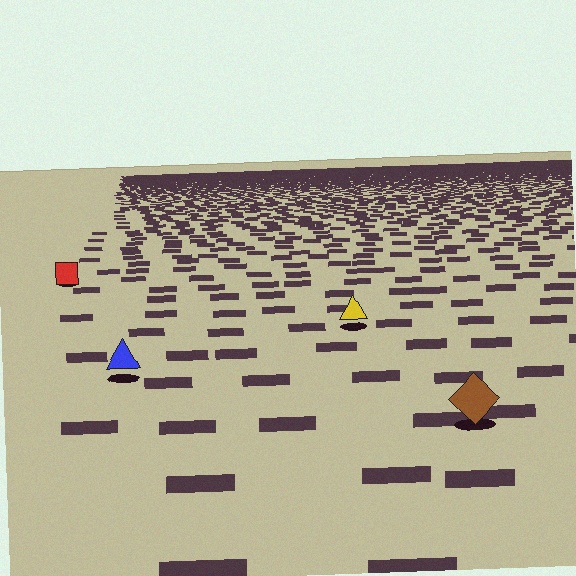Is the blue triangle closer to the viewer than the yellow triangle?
Yes. The blue triangle is closer — you can tell from the texture gradient: the ground texture is coarser near it.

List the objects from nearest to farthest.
From nearest to farthest: the brown diamond, the blue triangle, the yellow triangle, the red square.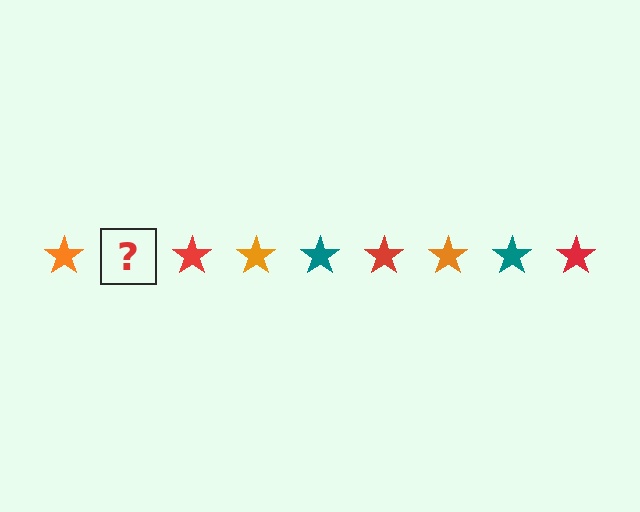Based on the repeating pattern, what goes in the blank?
The blank should be a teal star.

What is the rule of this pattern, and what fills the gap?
The rule is that the pattern cycles through orange, teal, red stars. The gap should be filled with a teal star.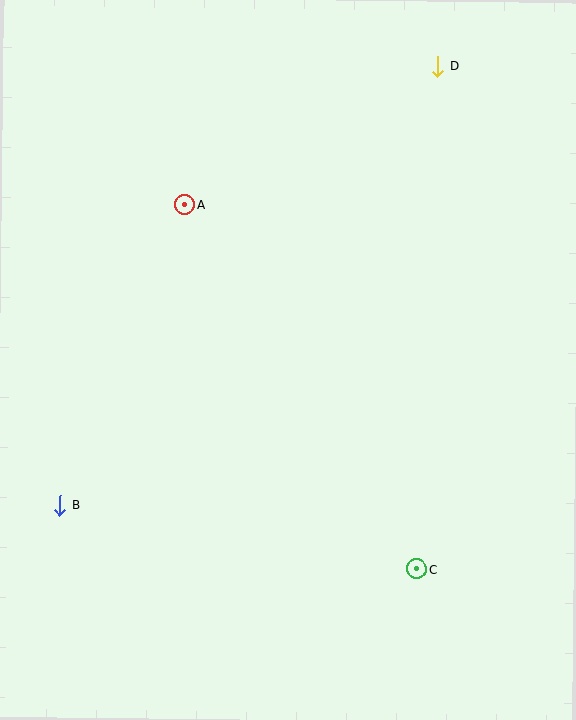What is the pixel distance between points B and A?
The distance between B and A is 325 pixels.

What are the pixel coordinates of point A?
Point A is at (184, 205).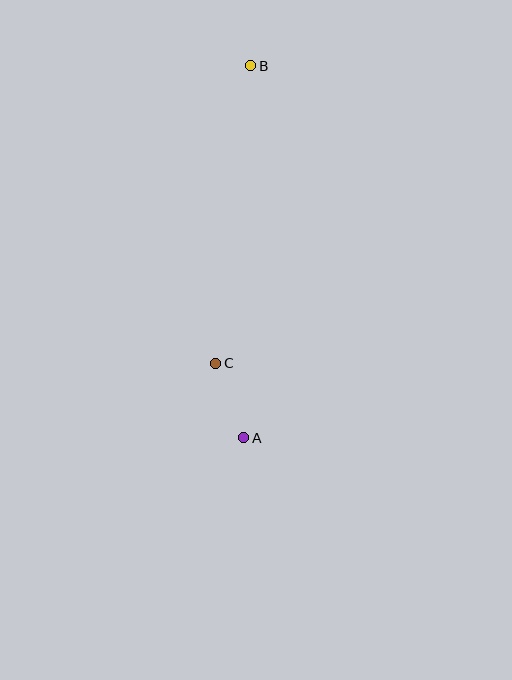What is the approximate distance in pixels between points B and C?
The distance between B and C is approximately 300 pixels.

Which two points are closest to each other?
Points A and C are closest to each other.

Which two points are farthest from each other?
Points A and B are farthest from each other.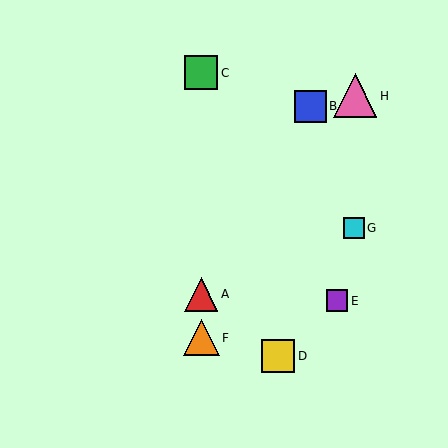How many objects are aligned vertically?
3 objects (A, C, F) are aligned vertically.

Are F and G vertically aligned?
No, F is at x≈201 and G is at x≈354.